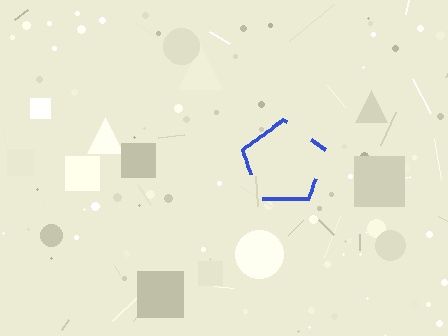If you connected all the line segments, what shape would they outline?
They would outline a pentagon.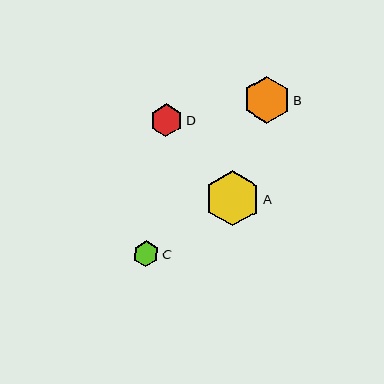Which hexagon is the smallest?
Hexagon C is the smallest with a size of approximately 26 pixels.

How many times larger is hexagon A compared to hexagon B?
Hexagon A is approximately 1.2 times the size of hexagon B.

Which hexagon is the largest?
Hexagon A is the largest with a size of approximately 55 pixels.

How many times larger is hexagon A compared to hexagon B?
Hexagon A is approximately 1.2 times the size of hexagon B.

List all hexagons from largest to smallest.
From largest to smallest: A, B, D, C.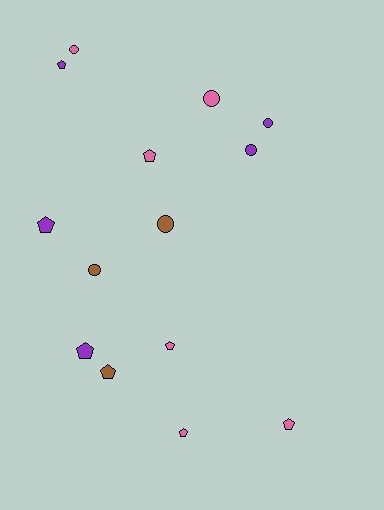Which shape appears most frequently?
Pentagon, with 8 objects.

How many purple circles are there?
There are 2 purple circles.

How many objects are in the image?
There are 14 objects.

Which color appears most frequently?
Pink, with 6 objects.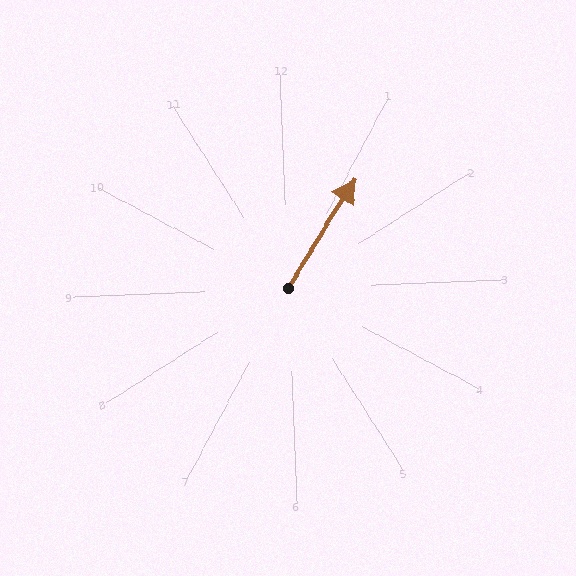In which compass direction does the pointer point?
Northeast.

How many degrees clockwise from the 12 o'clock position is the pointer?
Approximately 34 degrees.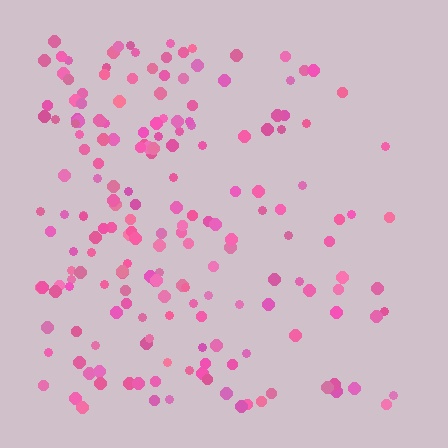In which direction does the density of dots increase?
From right to left, with the left side densest.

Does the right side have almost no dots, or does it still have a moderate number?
Still a moderate number, just noticeably fewer than the left.